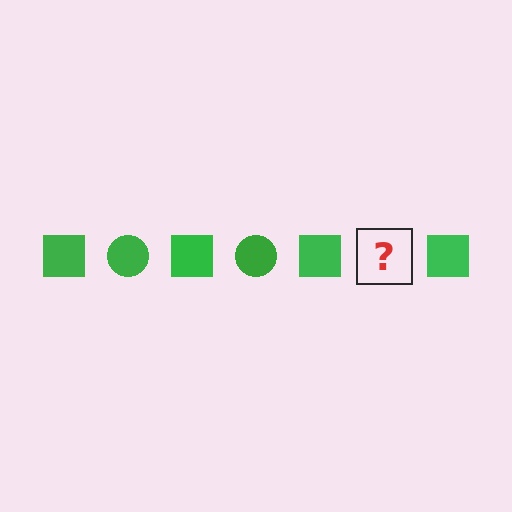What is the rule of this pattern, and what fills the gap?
The rule is that the pattern cycles through square, circle shapes in green. The gap should be filled with a green circle.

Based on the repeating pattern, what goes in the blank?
The blank should be a green circle.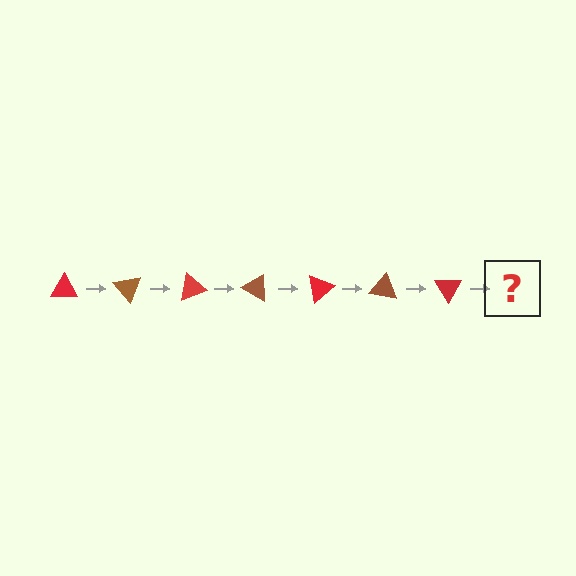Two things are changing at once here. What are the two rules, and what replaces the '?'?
The two rules are that it rotates 50 degrees each step and the color cycles through red and brown. The '?' should be a brown triangle, rotated 350 degrees from the start.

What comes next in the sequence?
The next element should be a brown triangle, rotated 350 degrees from the start.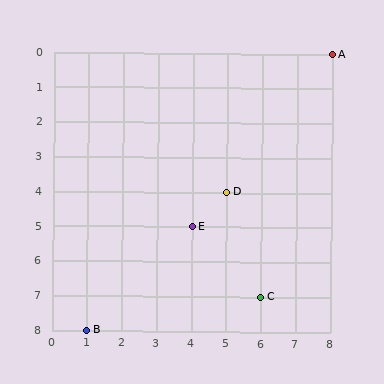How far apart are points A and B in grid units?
Points A and B are 7 columns and 8 rows apart (about 10.6 grid units diagonally).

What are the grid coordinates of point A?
Point A is at grid coordinates (8, 0).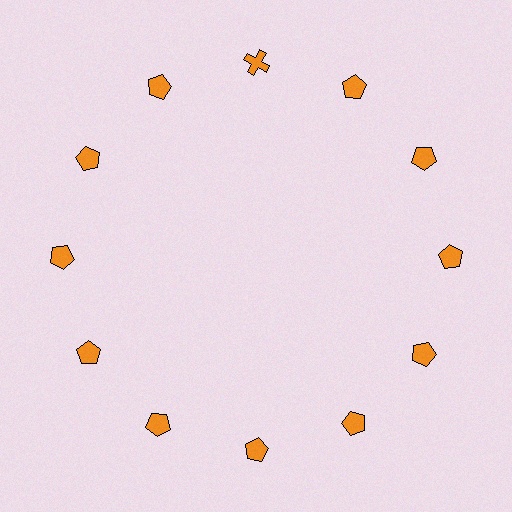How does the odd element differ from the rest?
It has a different shape: cross instead of pentagon.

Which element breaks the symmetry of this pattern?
The orange cross at roughly the 12 o'clock position breaks the symmetry. All other shapes are orange pentagons.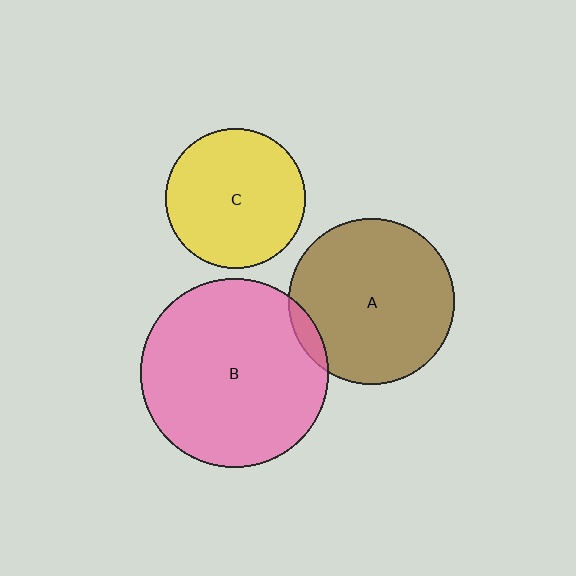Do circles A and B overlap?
Yes.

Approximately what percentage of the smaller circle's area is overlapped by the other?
Approximately 5%.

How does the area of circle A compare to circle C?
Approximately 1.4 times.